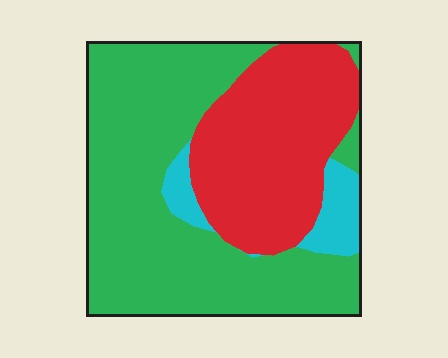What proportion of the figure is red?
Red covers about 35% of the figure.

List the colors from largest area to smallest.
From largest to smallest: green, red, cyan.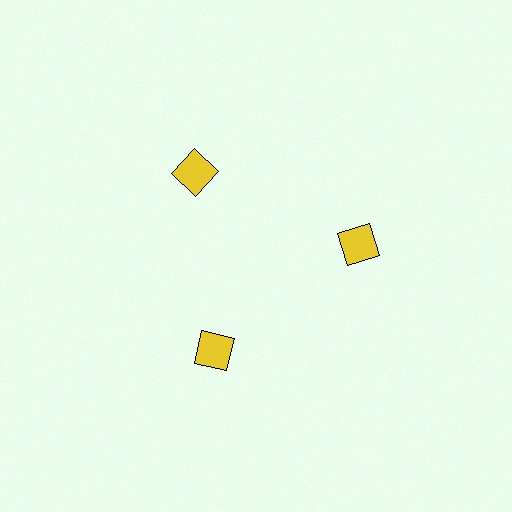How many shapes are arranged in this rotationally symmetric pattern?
There are 3 shapes, arranged in 3 groups of 1.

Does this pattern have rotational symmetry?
Yes, this pattern has 3-fold rotational symmetry. It looks the same after rotating 120 degrees around the center.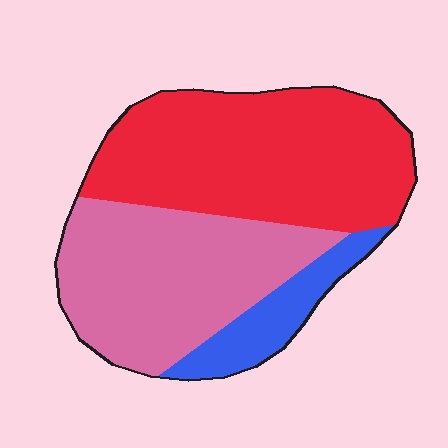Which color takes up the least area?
Blue, at roughly 10%.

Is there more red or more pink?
Red.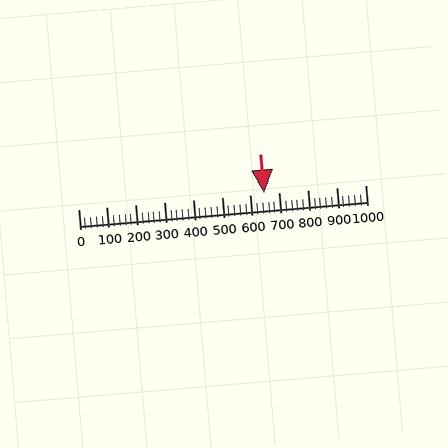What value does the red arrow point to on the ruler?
The red arrow points to approximately 648.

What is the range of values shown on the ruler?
The ruler shows values from 0 to 1000.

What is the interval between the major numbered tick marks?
The major tick marks are spaced 100 units apart.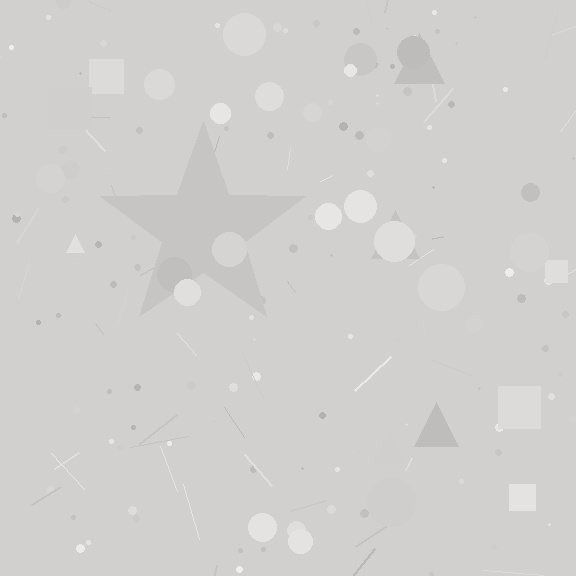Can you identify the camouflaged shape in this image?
The camouflaged shape is a star.